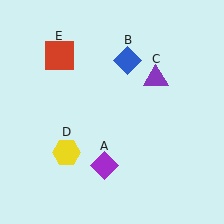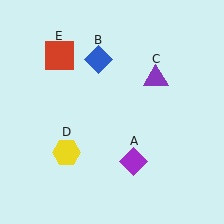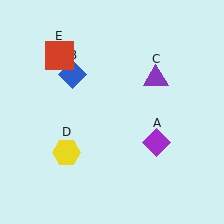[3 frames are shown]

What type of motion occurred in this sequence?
The purple diamond (object A), blue diamond (object B) rotated counterclockwise around the center of the scene.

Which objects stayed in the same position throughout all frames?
Purple triangle (object C) and yellow hexagon (object D) and red square (object E) remained stationary.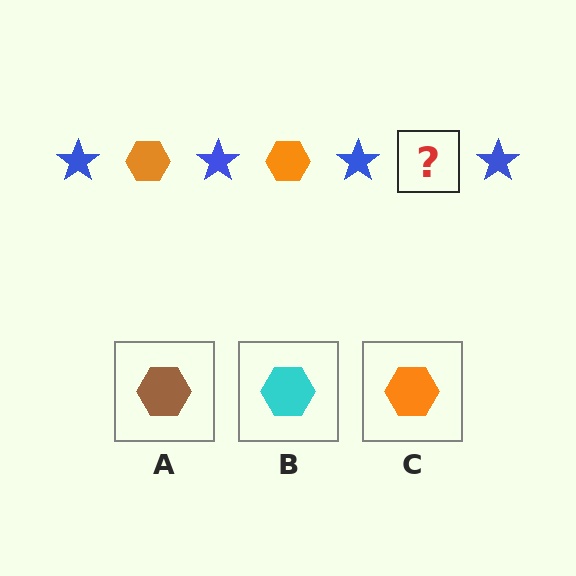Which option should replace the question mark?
Option C.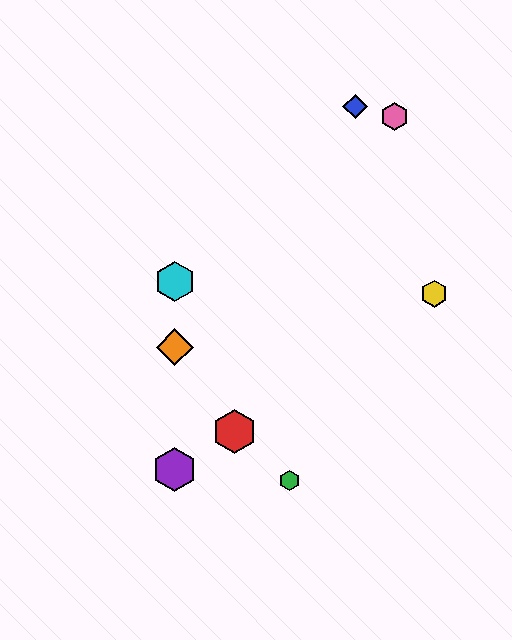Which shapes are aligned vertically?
The purple hexagon, the orange diamond, the cyan hexagon are aligned vertically.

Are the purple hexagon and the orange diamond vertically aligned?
Yes, both are at x≈175.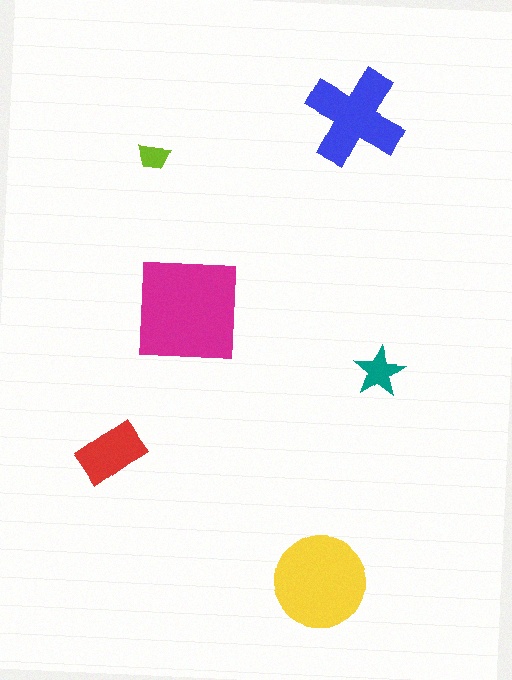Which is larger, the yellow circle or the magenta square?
The magenta square.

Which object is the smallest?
The lime trapezoid.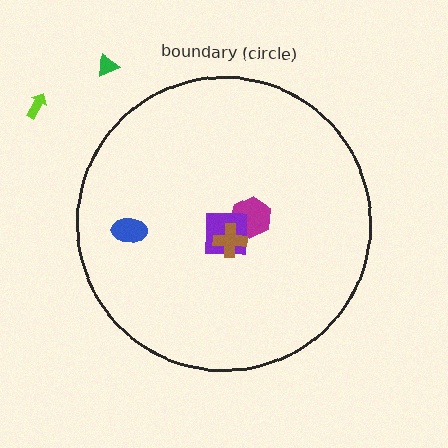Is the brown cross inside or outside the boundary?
Inside.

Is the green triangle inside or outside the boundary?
Outside.